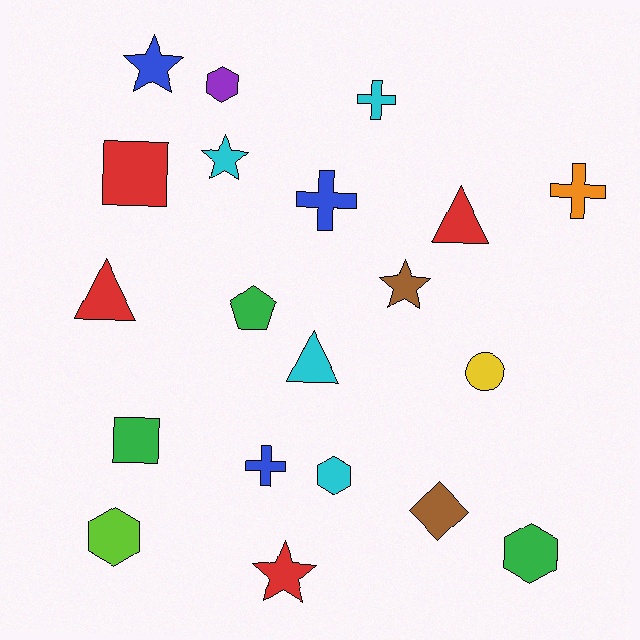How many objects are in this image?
There are 20 objects.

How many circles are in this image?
There is 1 circle.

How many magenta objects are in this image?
There are no magenta objects.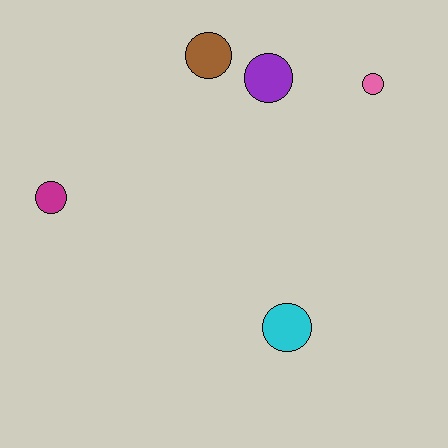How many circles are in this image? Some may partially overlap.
There are 5 circles.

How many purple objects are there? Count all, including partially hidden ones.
There is 1 purple object.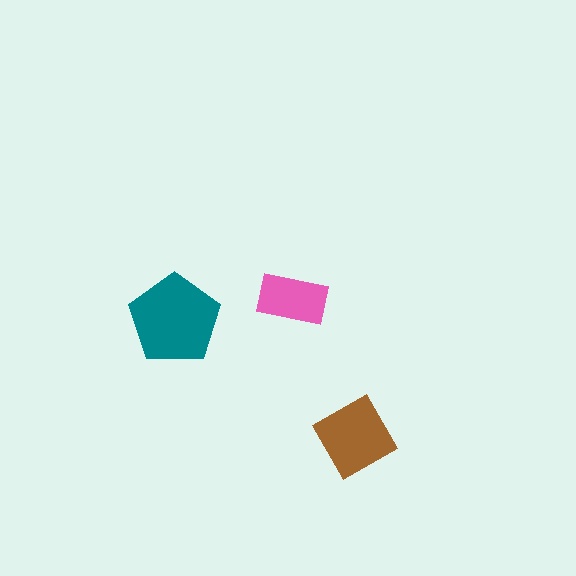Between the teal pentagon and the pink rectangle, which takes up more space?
The teal pentagon.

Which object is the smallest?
The pink rectangle.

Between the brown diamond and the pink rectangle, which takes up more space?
The brown diamond.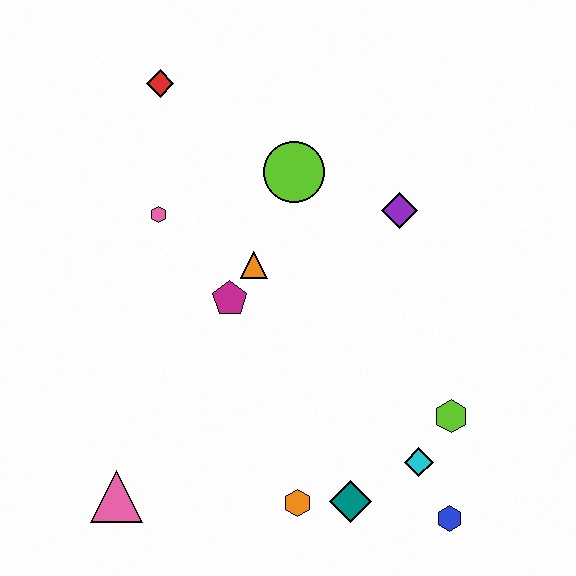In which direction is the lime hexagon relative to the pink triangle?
The lime hexagon is to the right of the pink triangle.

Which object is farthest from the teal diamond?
The red diamond is farthest from the teal diamond.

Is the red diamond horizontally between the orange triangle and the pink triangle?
Yes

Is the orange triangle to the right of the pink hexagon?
Yes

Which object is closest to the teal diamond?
The orange hexagon is closest to the teal diamond.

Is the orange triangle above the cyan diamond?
Yes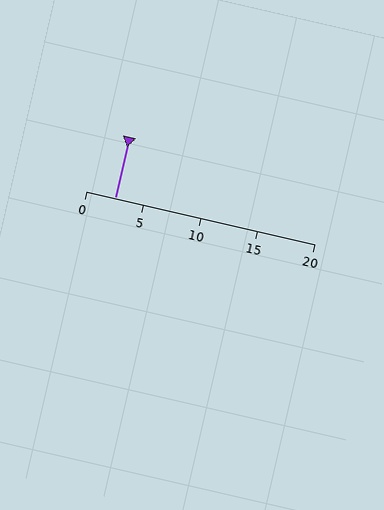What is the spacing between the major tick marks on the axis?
The major ticks are spaced 5 apart.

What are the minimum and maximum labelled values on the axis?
The axis runs from 0 to 20.